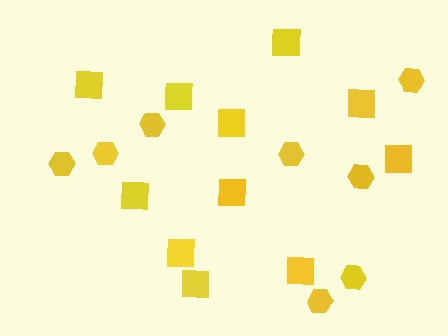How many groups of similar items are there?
There are 2 groups: one group of squares (11) and one group of hexagons (8).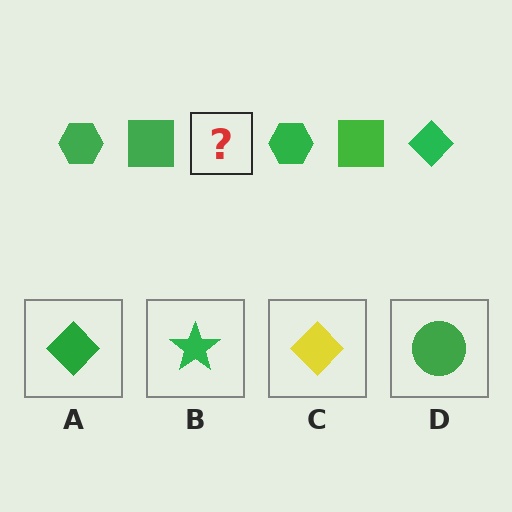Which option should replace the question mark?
Option A.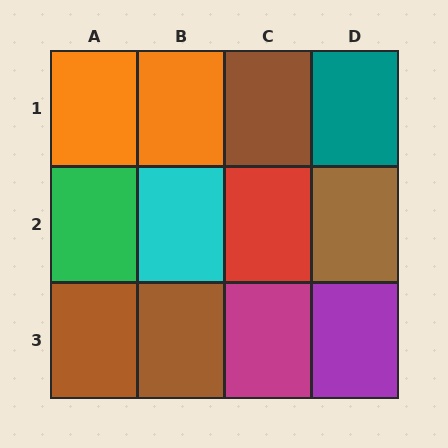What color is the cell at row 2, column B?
Cyan.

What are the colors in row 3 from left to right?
Brown, brown, magenta, purple.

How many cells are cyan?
1 cell is cyan.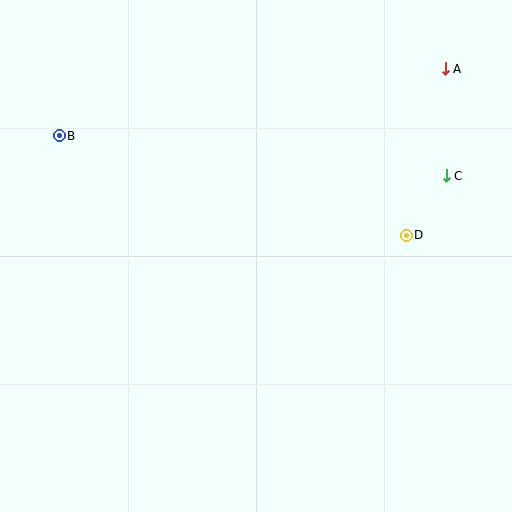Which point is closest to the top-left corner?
Point B is closest to the top-left corner.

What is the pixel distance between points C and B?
The distance between C and B is 389 pixels.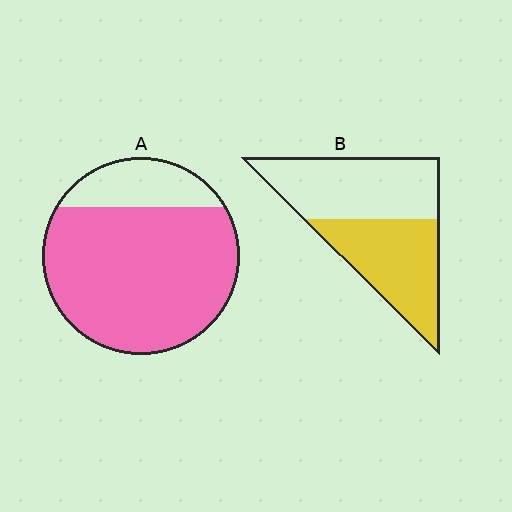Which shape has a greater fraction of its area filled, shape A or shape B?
Shape A.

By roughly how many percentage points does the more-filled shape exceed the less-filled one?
By roughly 35 percentage points (A over B).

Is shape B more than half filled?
Roughly half.